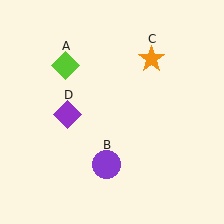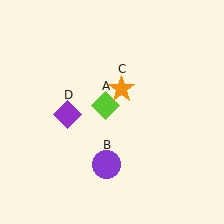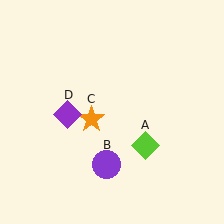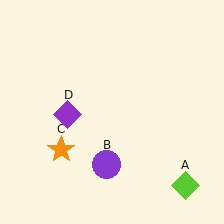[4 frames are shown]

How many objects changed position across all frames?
2 objects changed position: lime diamond (object A), orange star (object C).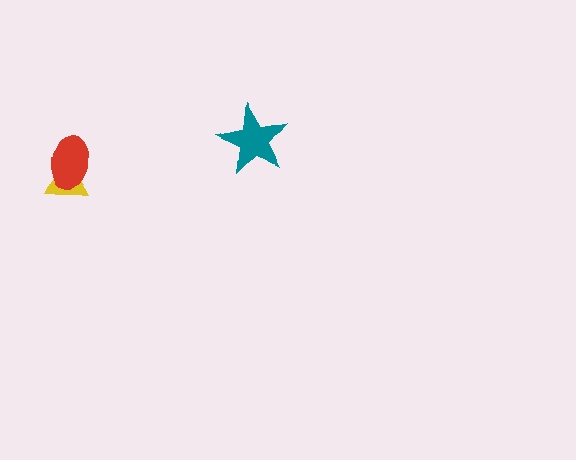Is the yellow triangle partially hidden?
Yes, it is partially covered by another shape.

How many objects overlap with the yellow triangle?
1 object overlaps with the yellow triangle.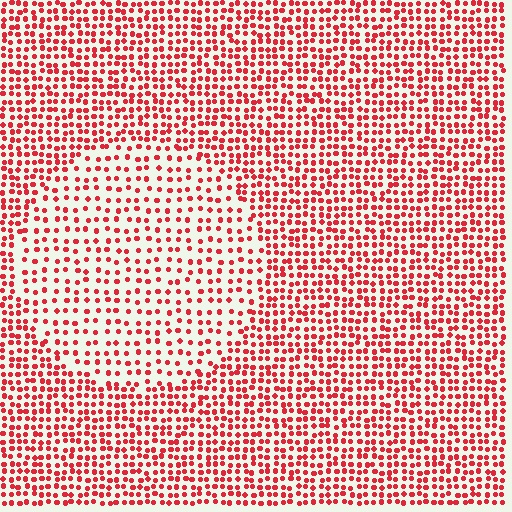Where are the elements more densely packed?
The elements are more densely packed outside the circle boundary.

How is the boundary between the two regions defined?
The boundary is defined by a change in element density (approximately 1.8x ratio). All elements are the same color, size, and shape.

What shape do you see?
I see a circle.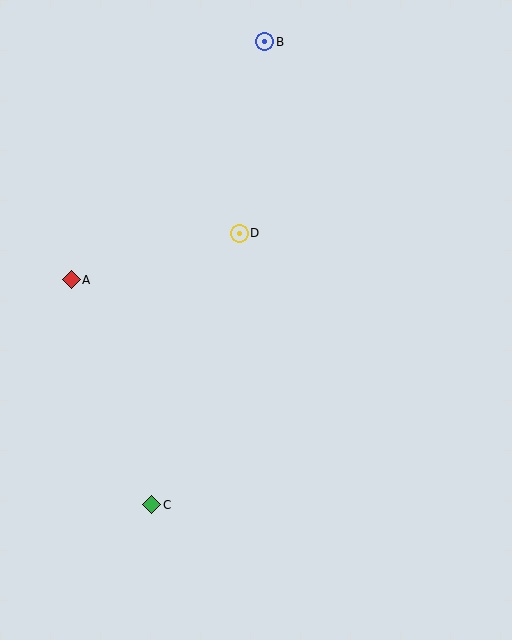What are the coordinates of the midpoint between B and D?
The midpoint between B and D is at (252, 138).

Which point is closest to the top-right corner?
Point B is closest to the top-right corner.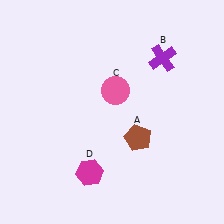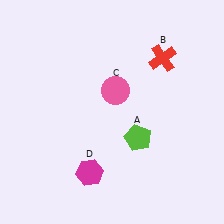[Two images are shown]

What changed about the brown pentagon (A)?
In Image 1, A is brown. In Image 2, it changed to lime.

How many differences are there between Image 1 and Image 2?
There are 2 differences between the two images.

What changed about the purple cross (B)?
In Image 1, B is purple. In Image 2, it changed to red.